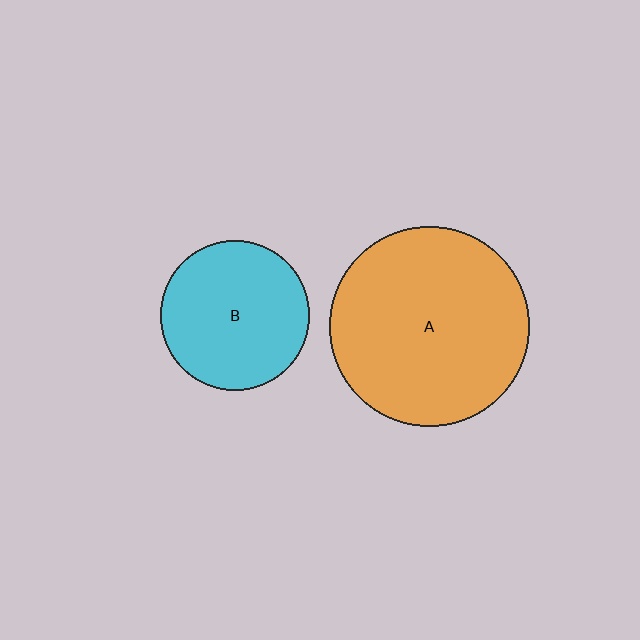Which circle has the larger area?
Circle A (orange).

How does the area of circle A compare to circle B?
Approximately 1.8 times.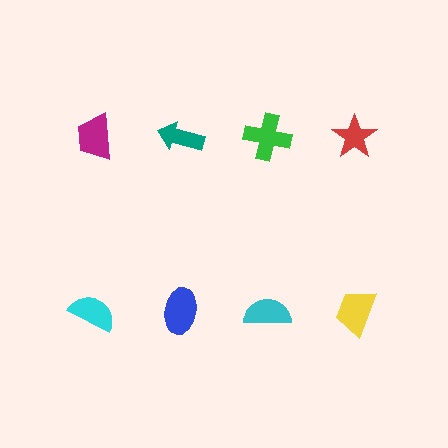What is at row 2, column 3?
A cyan semicircle.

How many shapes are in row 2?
4 shapes.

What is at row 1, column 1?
A magenta trapezoid.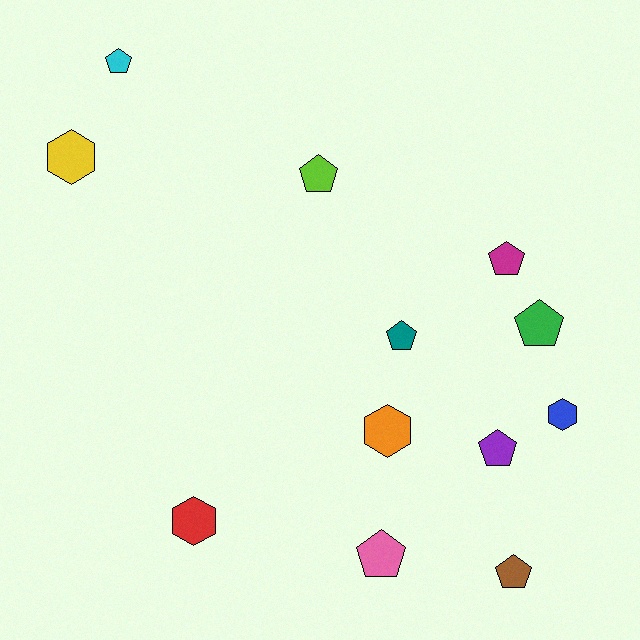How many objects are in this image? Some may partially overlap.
There are 12 objects.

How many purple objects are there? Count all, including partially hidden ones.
There is 1 purple object.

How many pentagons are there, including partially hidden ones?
There are 8 pentagons.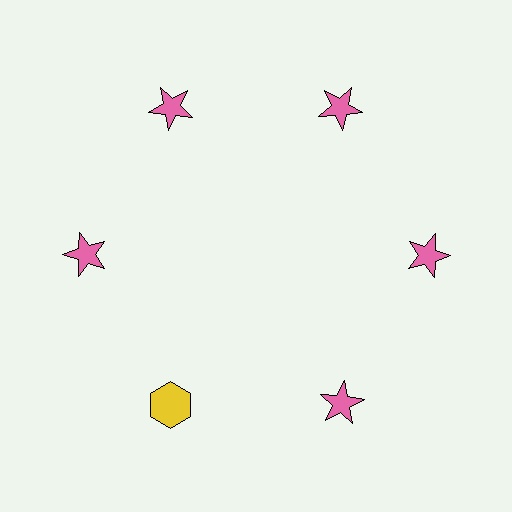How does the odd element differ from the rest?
It differs in both color (yellow instead of pink) and shape (hexagon instead of star).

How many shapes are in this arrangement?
There are 6 shapes arranged in a ring pattern.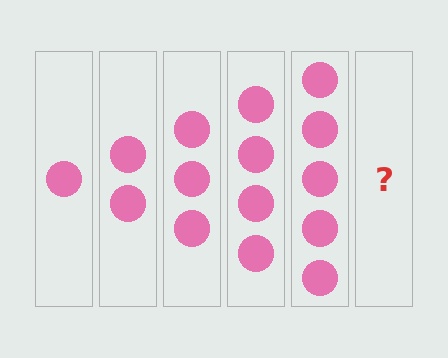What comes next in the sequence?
The next element should be 6 circles.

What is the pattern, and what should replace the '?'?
The pattern is that each step adds one more circle. The '?' should be 6 circles.